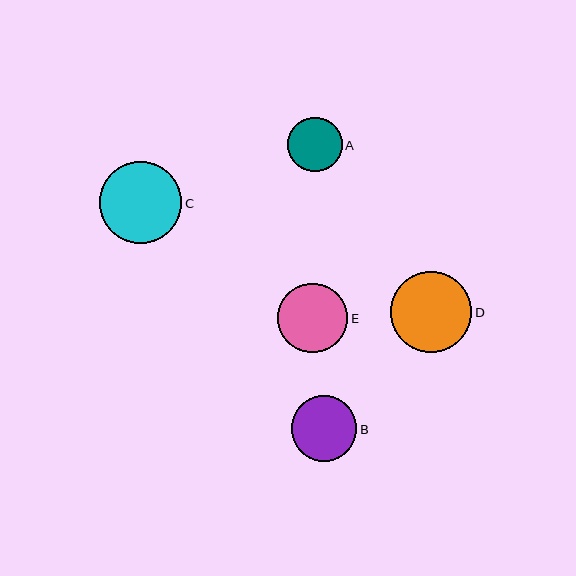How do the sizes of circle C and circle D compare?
Circle C and circle D are approximately the same size.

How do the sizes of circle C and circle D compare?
Circle C and circle D are approximately the same size.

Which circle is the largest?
Circle C is the largest with a size of approximately 82 pixels.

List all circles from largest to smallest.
From largest to smallest: C, D, E, B, A.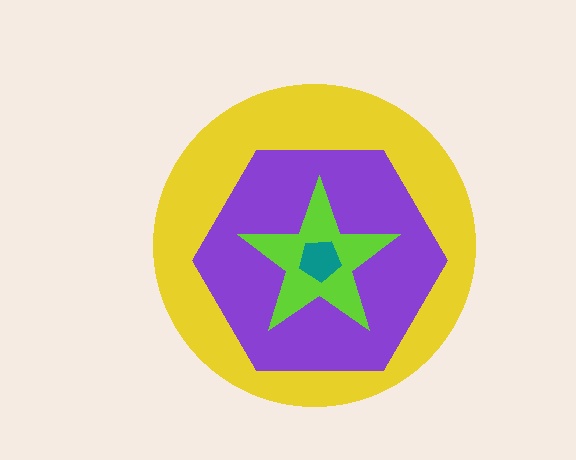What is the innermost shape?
The teal pentagon.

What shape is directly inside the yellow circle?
The purple hexagon.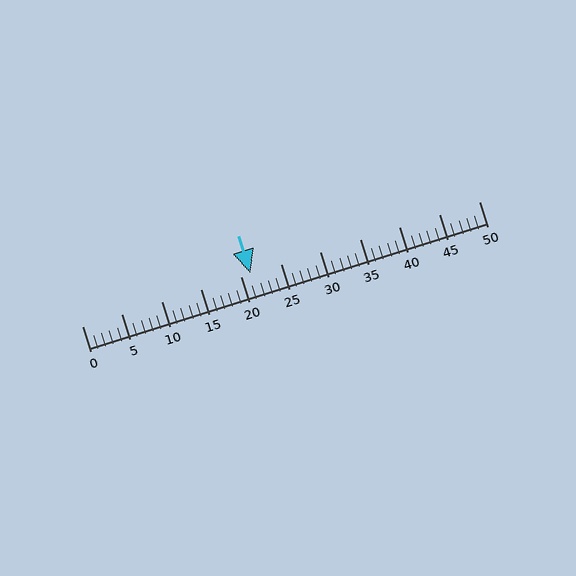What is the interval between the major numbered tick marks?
The major tick marks are spaced 5 units apart.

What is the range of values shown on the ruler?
The ruler shows values from 0 to 50.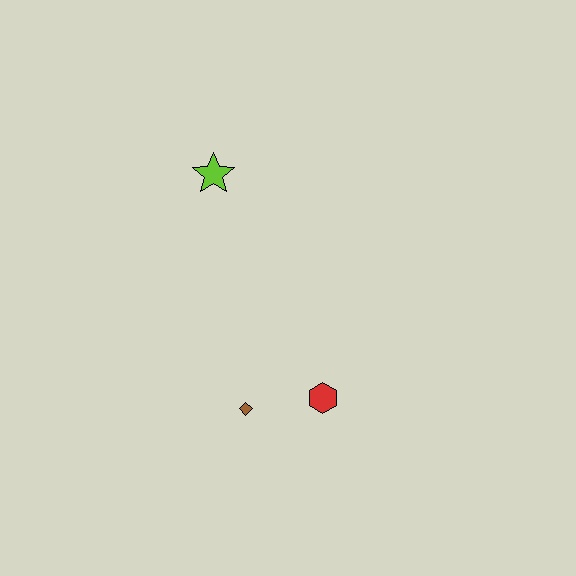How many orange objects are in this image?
There are no orange objects.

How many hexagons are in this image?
There is 1 hexagon.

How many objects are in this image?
There are 3 objects.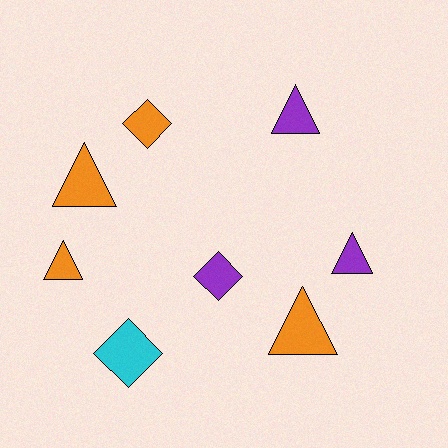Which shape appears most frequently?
Triangle, with 5 objects.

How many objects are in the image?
There are 8 objects.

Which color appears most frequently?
Orange, with 4 objects.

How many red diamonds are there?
There are no red diamonds.